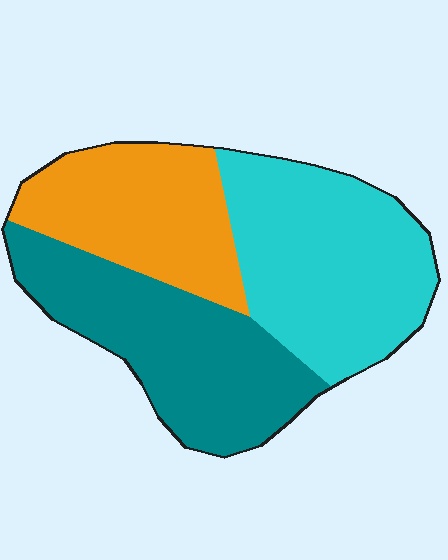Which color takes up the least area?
Orange, at roughly 25%.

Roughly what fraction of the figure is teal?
Teal covers about 35% of the figure.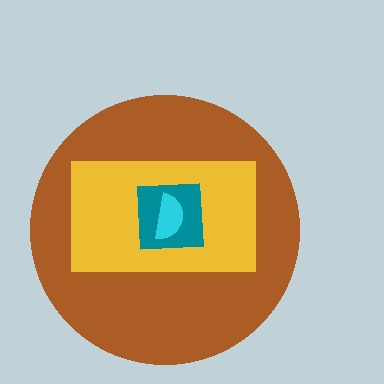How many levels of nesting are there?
4.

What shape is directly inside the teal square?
The cyan semicircle.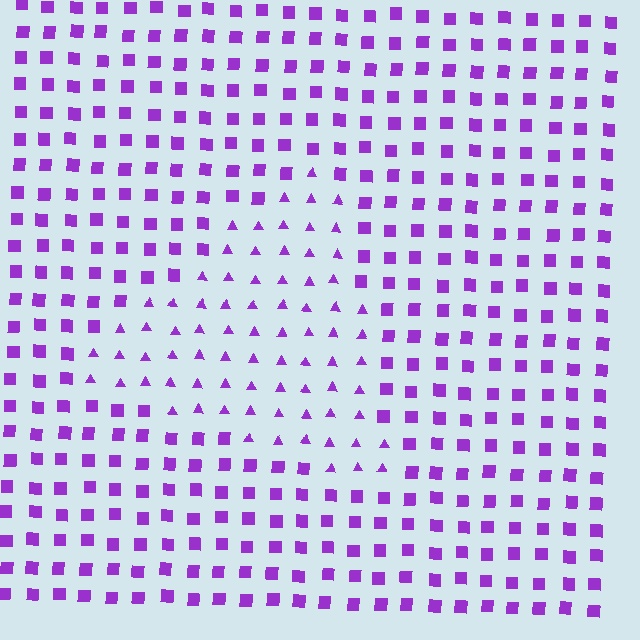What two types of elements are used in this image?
The image uses triangles inside the triangle region and squares outside it.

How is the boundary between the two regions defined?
The boundary is defined by a change in element shape: triangles inside vs. squares outside. All elements share the same color and spacing.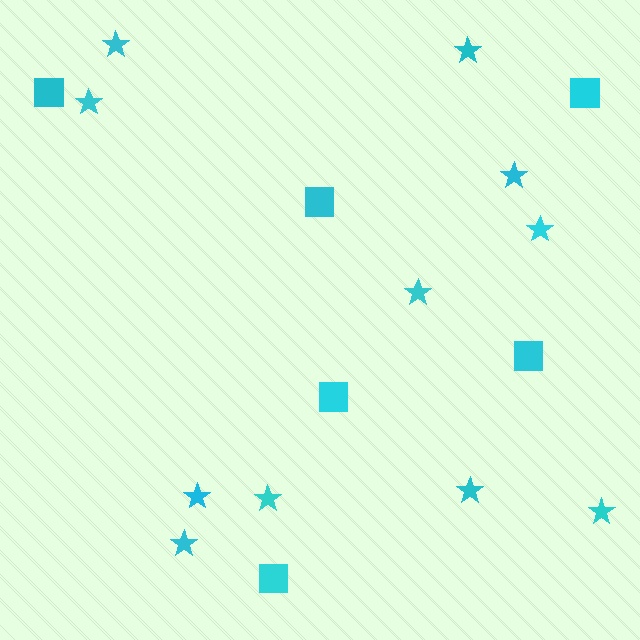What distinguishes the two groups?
There are 2 groups: one group of stars (11) and one group of squares (6).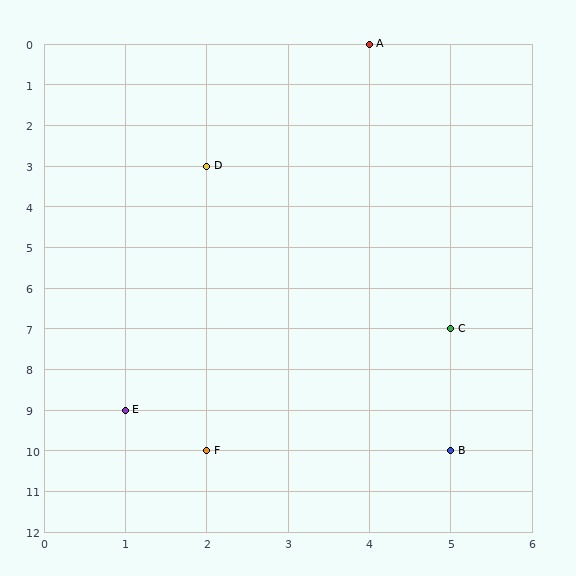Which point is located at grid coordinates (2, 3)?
Point D is at (2, 3).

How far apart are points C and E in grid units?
Points C and E are 4 columns and 2 rows apart (about 4.5 grid units diagonally).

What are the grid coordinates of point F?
Point F is at grid coordinates (2, 10).